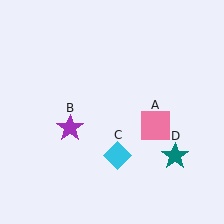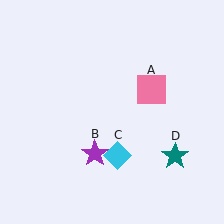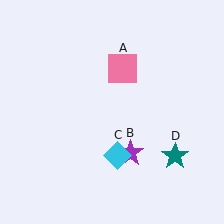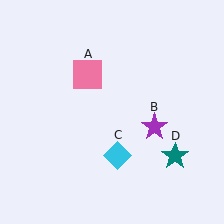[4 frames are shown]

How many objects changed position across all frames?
2 objects changed position: pink square (object A), purple star (object B).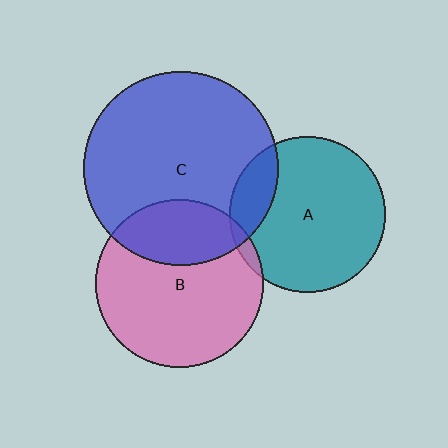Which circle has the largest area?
Circle C (blue).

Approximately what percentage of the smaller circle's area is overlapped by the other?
Approximately 30%.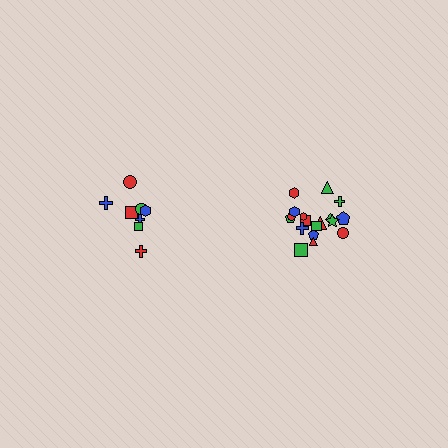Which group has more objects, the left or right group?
The right group.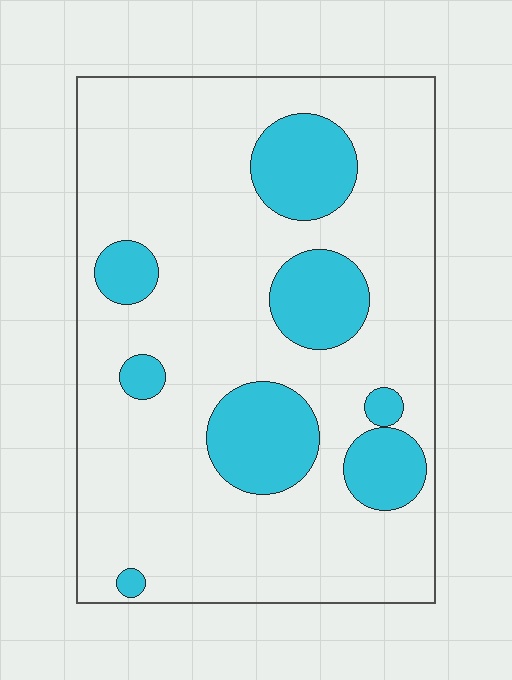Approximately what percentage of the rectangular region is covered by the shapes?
Approximately 20%.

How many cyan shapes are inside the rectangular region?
8.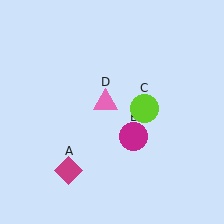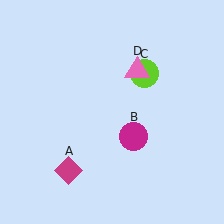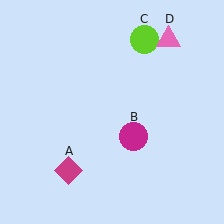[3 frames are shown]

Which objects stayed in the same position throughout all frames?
Magenta diamond (object A) and magenta circle (object B) remained stationary.